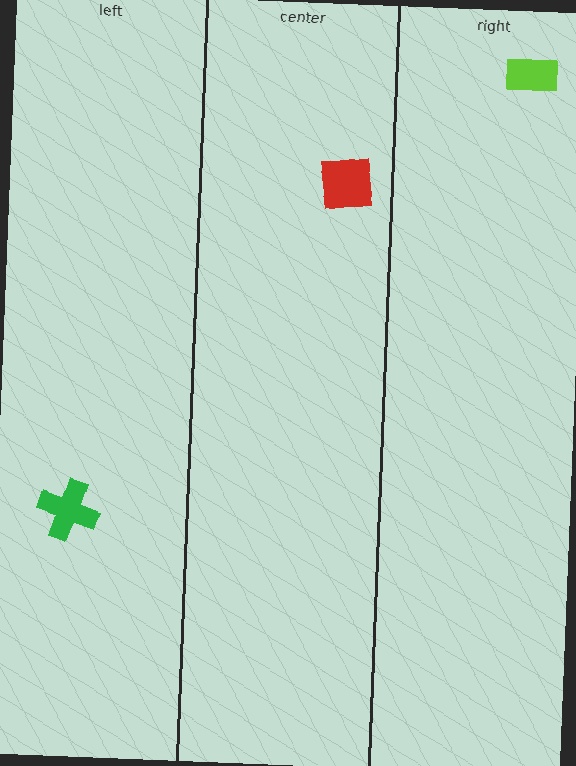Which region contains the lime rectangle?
The right region.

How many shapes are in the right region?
1.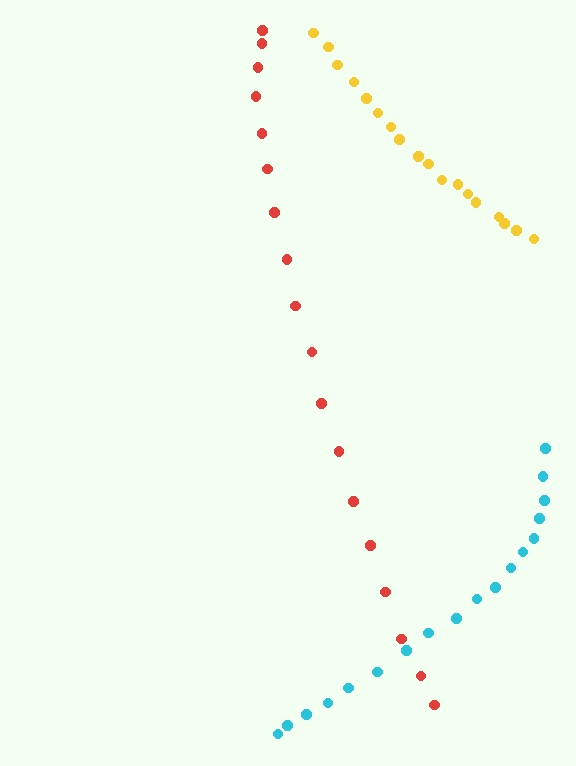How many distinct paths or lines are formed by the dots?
There are 3 distinct paths.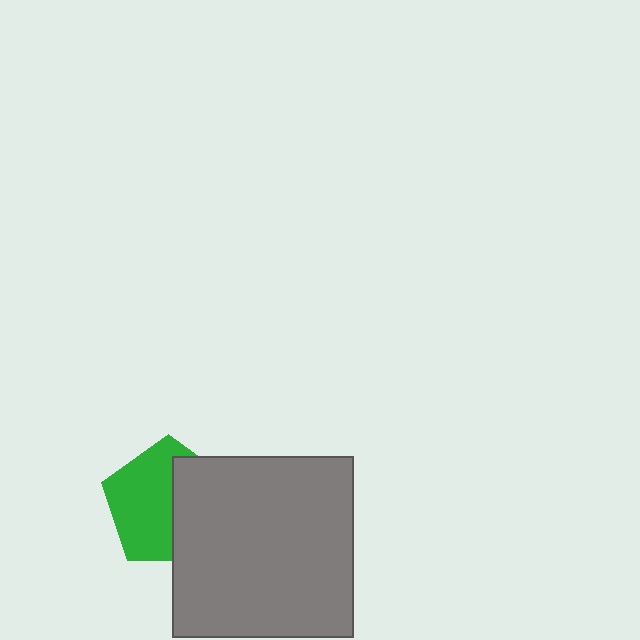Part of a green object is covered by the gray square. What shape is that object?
It is a pentagon.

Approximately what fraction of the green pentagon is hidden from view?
Roughly 44% of the green pentagon is hidden behind the gray square.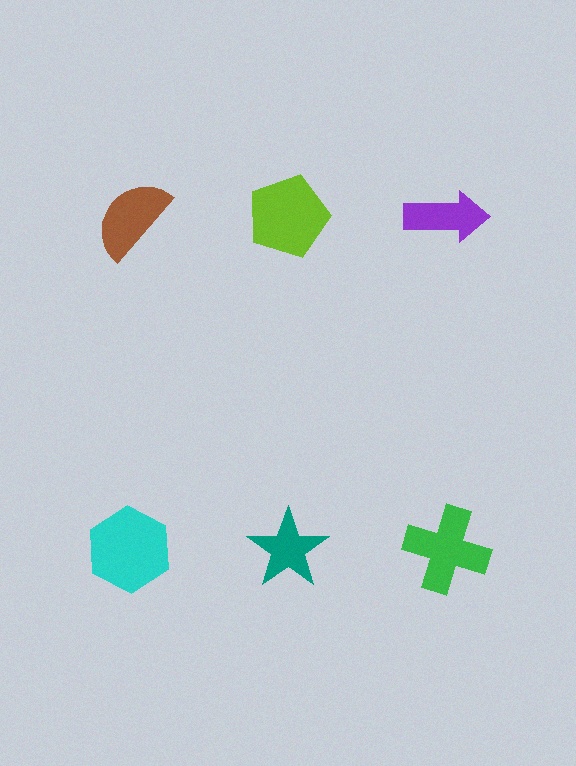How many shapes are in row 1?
3 shapes.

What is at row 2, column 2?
A teal star.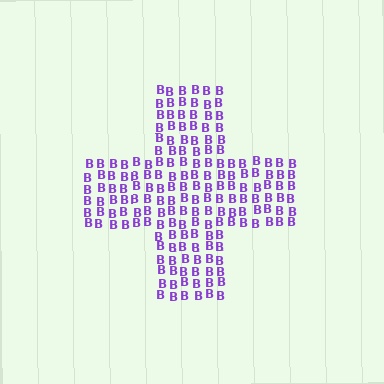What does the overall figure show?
The overall figure shows a cross.